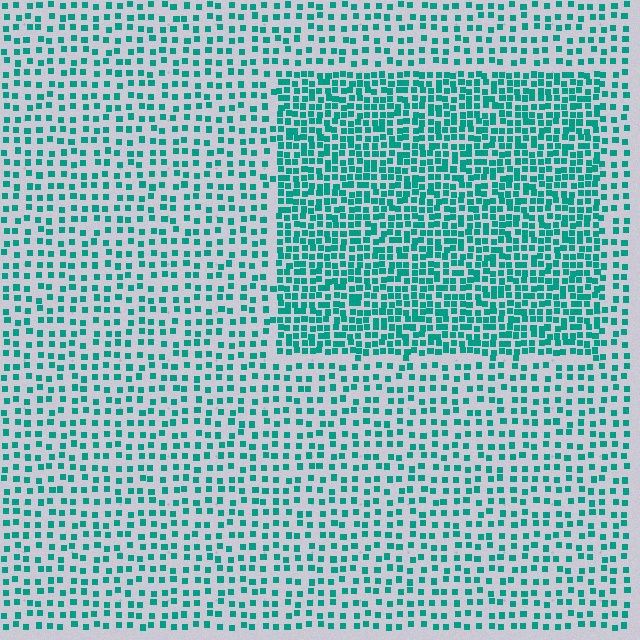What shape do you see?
I see a rectangle.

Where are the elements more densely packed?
The elements are more densely packed inside the rectangle boundary.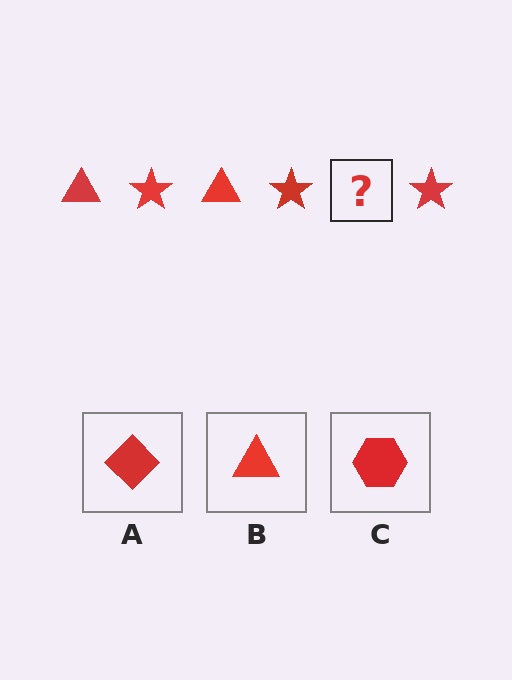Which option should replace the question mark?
Option B.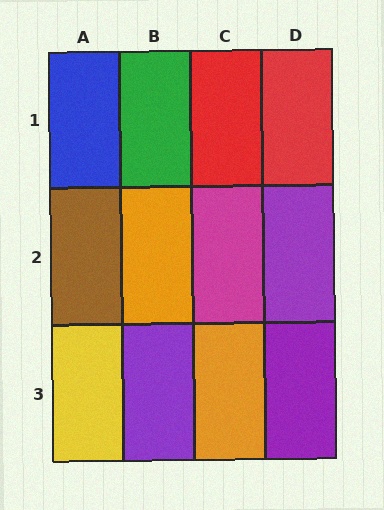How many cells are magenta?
1 cell is magenta.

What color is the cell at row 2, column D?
Purple.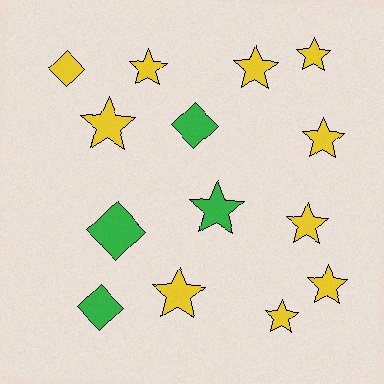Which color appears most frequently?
Yellow, with 10 objects.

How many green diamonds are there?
There are 3 green diamonds.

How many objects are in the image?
There are 14 objects.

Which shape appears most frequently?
Star, with 10 objects.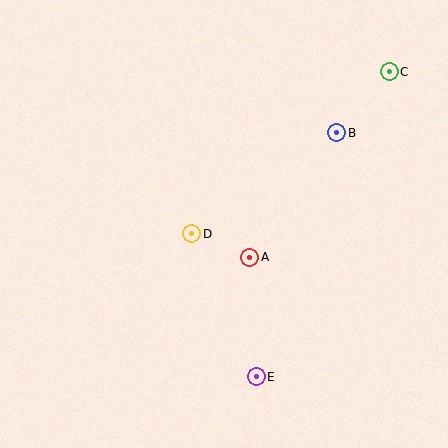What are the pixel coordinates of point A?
Point A is at (250, 257).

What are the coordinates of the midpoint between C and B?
The midpoint between C and B is at (363, 102).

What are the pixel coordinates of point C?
Point C is at (389, 72).